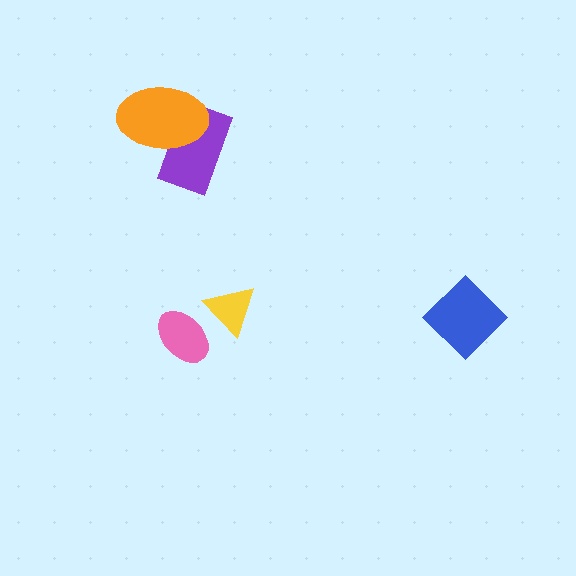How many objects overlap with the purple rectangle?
1 object overlaps with the purple rectangle.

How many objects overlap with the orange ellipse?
1 object overlaps with the orange ellipse.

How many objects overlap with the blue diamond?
0 objects overlap with the blue diamond.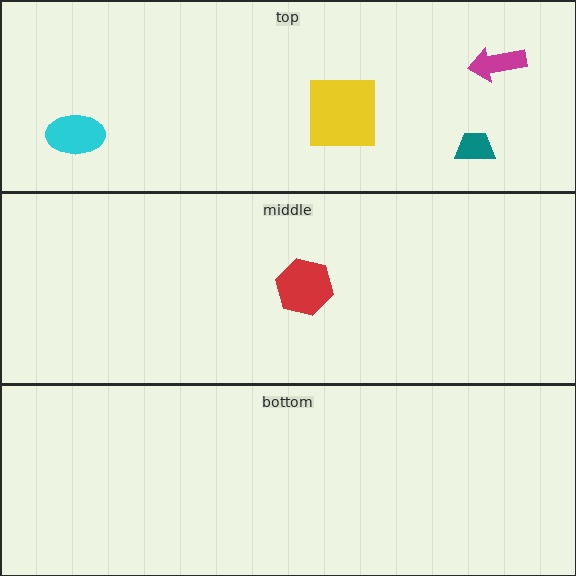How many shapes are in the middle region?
1.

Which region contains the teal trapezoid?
The top region.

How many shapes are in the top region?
4.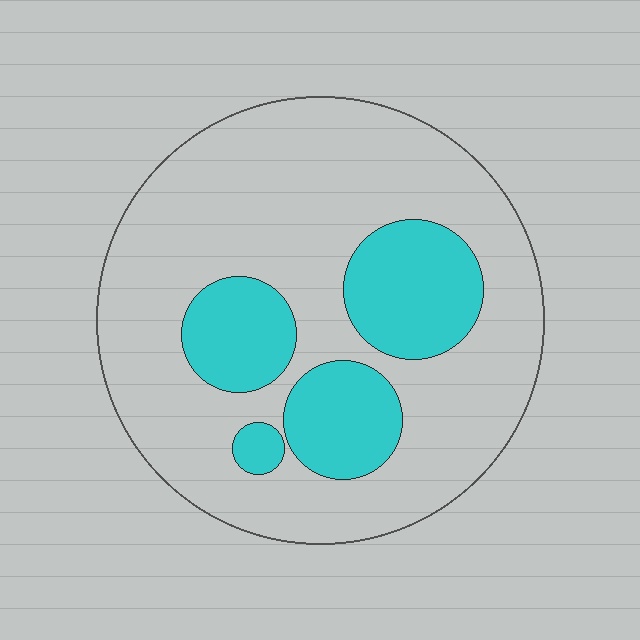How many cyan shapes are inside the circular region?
4.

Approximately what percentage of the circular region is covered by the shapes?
Approximately 25%.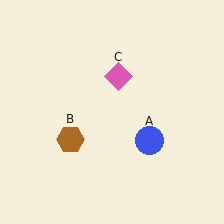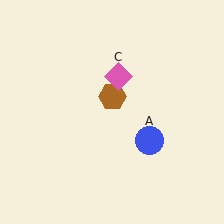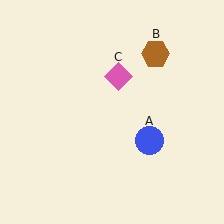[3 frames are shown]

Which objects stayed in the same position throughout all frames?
Blue circle (object A) and pink diamond (object C) remained stationary.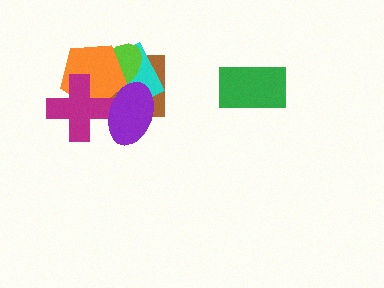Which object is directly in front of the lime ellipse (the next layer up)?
The orange pentagon is directly in front of the lime ellipse.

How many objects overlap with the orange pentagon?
5 objects overlap with the orange pentagon.